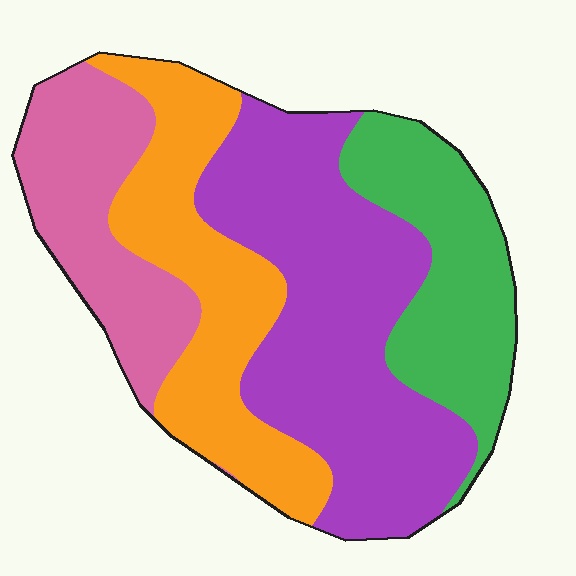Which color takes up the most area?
Purple, at roughly 40%.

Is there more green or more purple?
Purple.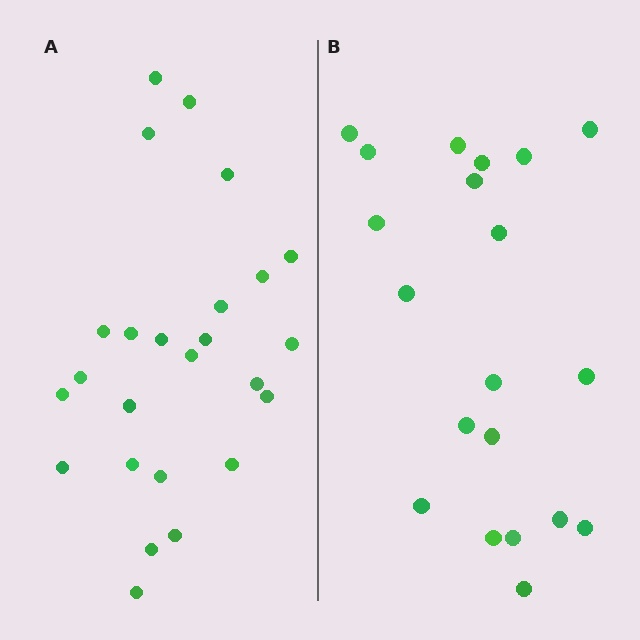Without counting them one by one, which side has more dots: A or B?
Region A (the left region) has more dots.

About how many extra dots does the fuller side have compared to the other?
Region A has about 5 more dots than region B.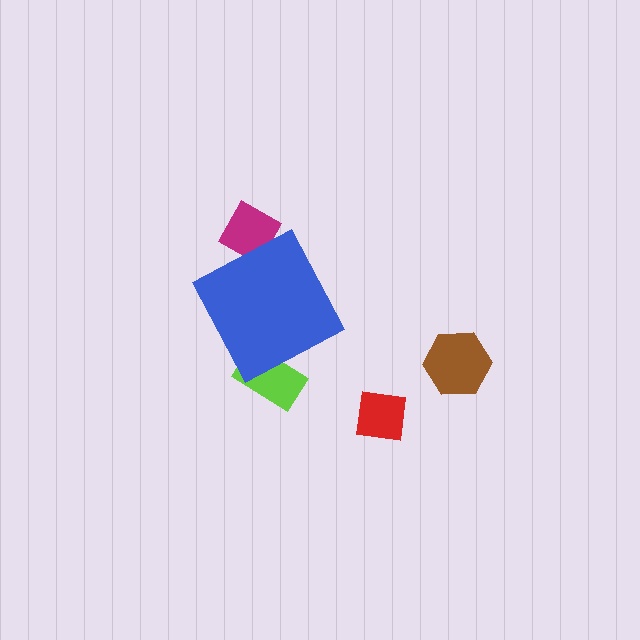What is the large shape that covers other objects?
A blue diamond.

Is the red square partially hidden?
No, the red square is fully visible.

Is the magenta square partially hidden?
Yes, the magenta square is partially hidden behind the blue diamond.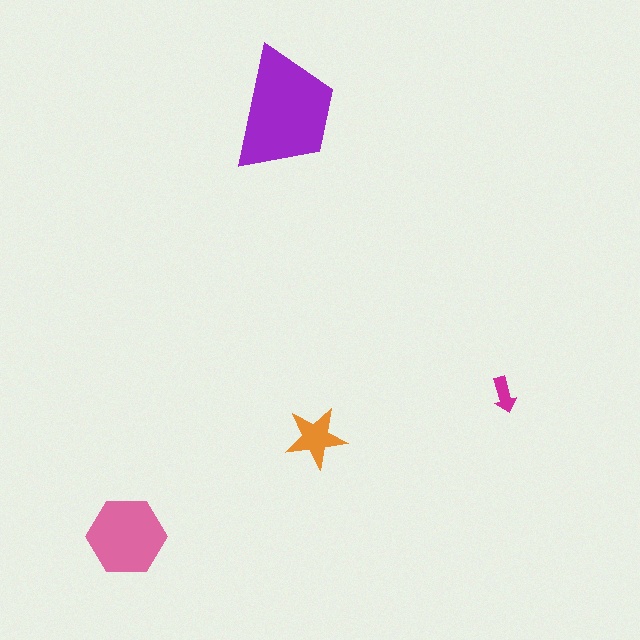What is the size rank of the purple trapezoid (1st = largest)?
1st.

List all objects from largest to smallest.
The purple trapezoid, the pink hexagon, the orange star, the magenta arrow.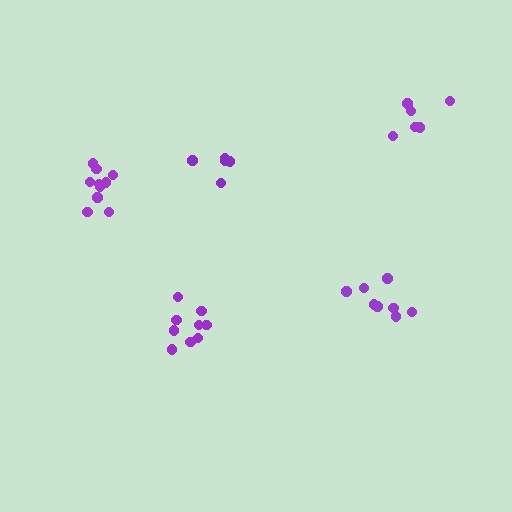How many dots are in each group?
Group 1: 8 dots, Group 2: 5 dots, Group 3: 10 dots, Group 4: 9 dots, Group 5: 6 dots (38 total).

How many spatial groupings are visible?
There are 5 spatial groupings.